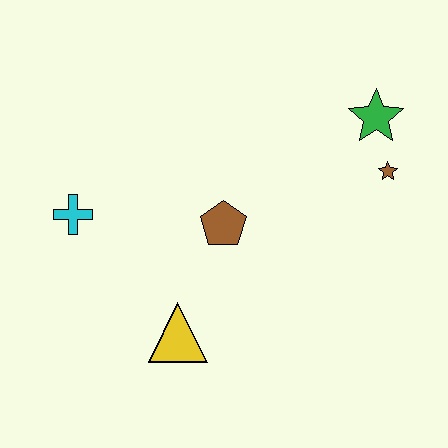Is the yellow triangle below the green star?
Yes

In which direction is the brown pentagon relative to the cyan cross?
The brown pentagon is to the right of the cyan cross.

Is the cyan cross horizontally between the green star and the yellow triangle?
No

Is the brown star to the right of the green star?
Yes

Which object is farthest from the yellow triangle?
The green star is farthest from the yellow triangle.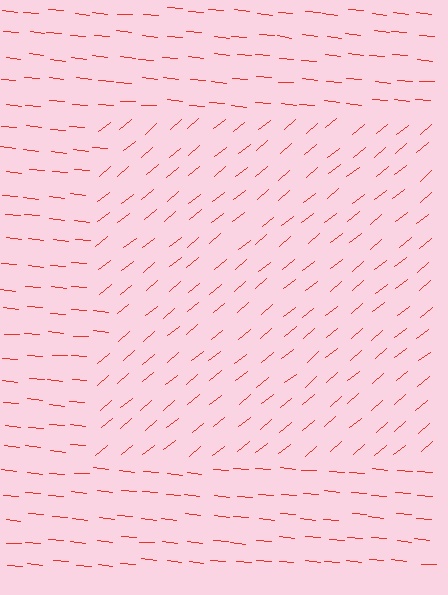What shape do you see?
I see a rectangle.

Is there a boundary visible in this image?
Yes, there is a texture boundary formed by a change in line orientation.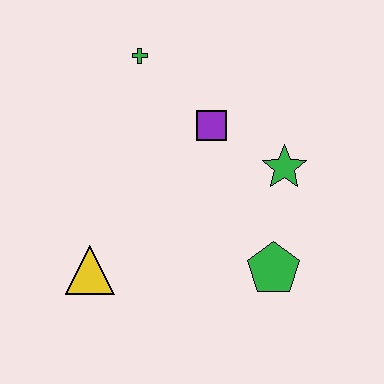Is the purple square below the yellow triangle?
No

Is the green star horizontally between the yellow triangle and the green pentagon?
No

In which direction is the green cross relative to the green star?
The green cross is to the left of the green star.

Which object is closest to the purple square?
The green star is closest to the purple square.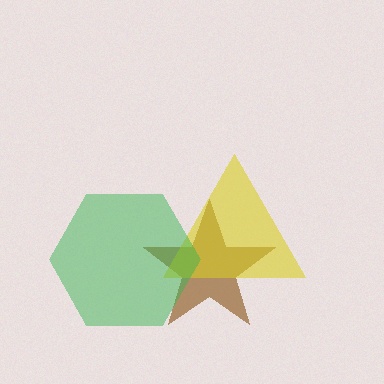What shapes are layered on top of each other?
The layered shapes are: a brown star, a yellow triangle, a green hexagon.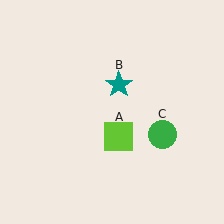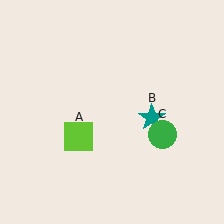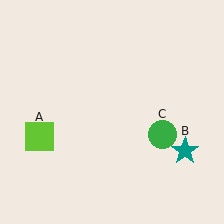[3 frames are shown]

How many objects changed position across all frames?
2 objects changed position: lime square (object A), teal star (object B).